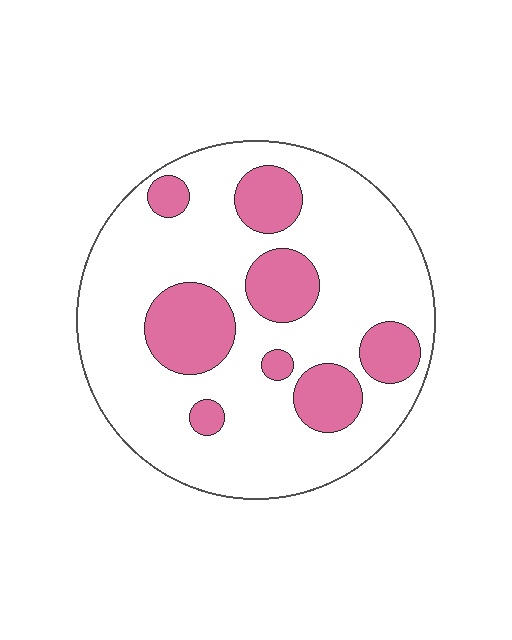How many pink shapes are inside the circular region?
8.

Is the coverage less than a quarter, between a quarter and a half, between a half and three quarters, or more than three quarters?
Less than a quarter.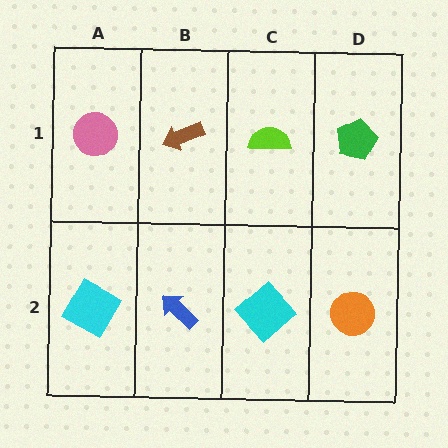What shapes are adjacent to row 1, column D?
An orange circle (row 2, column D), a lime semicircle (row 1, column C).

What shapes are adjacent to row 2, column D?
A green pentagon (row 1, column D), a cyan diamond (row 2, column C).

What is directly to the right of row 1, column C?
A green pentagon.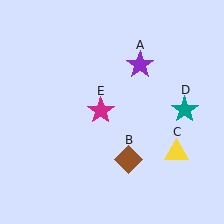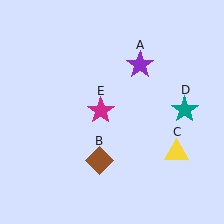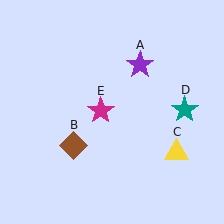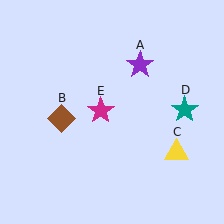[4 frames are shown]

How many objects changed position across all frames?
1 object changed position: brown diamond (object B).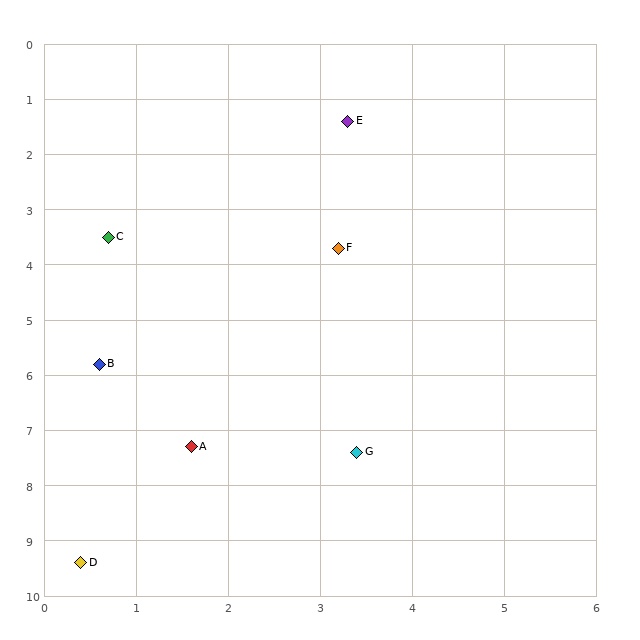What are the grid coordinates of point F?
Point F is at approximately (3.2, 3.7).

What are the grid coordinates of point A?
Point A is at approximately (1.6, 7.3).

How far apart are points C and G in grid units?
Points C and G are about 4.7 grid units apart.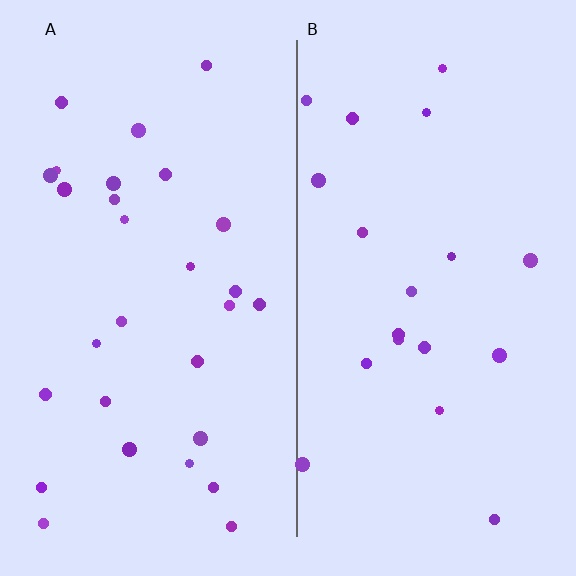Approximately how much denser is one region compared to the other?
Approximately 1.5× — region A over region B.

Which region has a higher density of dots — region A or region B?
A (the left).